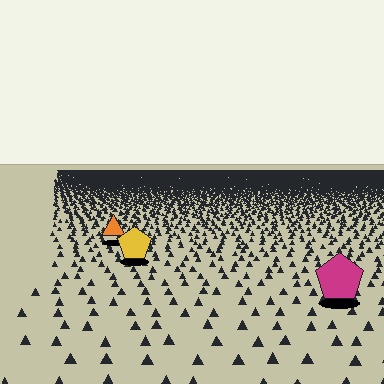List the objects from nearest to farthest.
From nearest to farthest: the magenta pentagon, the yellow pentagon, the orange triangle.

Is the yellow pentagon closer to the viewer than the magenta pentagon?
No. The magenta pentagon is closer — you can tell from the texture gradient: the ground texture is coarser near it.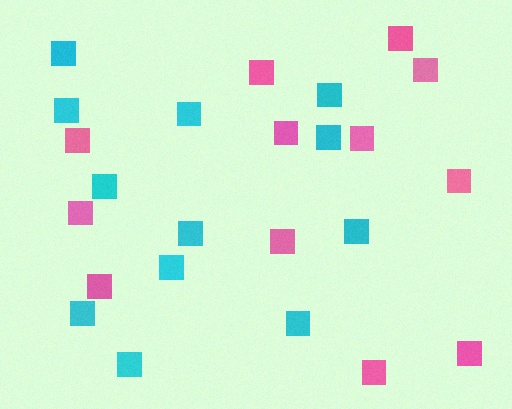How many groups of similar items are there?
There are 2 groups: one group of pink squares (12) and one group of cyan squares (12).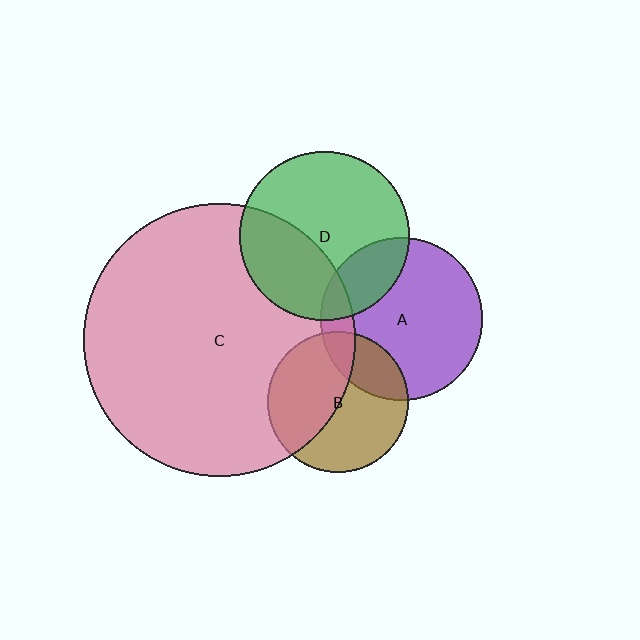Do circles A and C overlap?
Yes.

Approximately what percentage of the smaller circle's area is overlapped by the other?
Approximately 10%.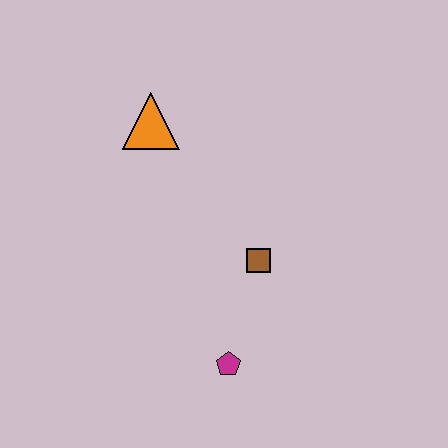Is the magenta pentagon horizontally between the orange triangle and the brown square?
Yes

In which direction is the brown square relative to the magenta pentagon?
The brown square is above the magenta pentagon.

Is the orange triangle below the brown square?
No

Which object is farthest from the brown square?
The orange triangle is farthest from the brown square.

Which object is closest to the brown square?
The magenta pentagon is closest to the brown square.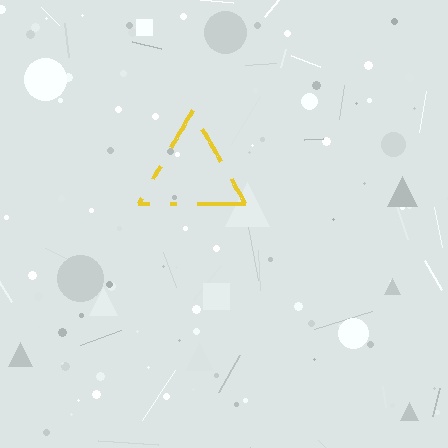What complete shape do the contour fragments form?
The contour fragments form a triangle.